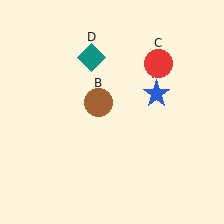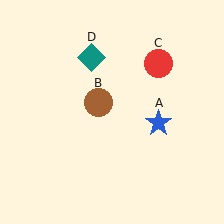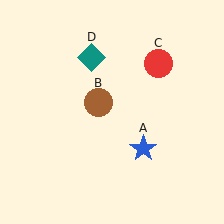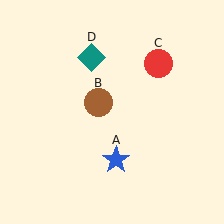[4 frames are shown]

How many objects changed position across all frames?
1 object changed position: blue star (object A).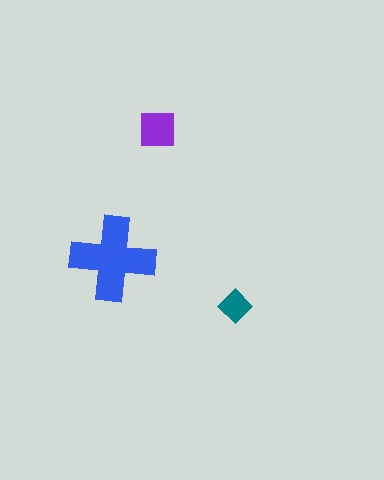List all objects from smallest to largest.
The teal diamond, the purple square, the blue cross.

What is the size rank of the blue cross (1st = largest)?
1st.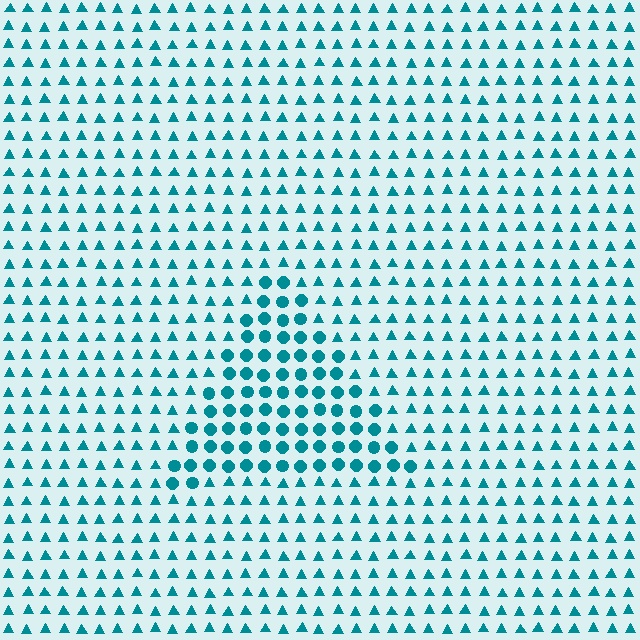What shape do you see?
I see a triangle.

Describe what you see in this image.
The image is filled with small teal elements arranged in a uniform grid. A triangle-shaped region contains circles, while the surrounding area contains triangles. The boundary is defined purely by the change in element shape.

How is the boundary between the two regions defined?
The boundary is defined by a change in element shape: circles inside vs. triangles outside. All elements share the same color and spacing.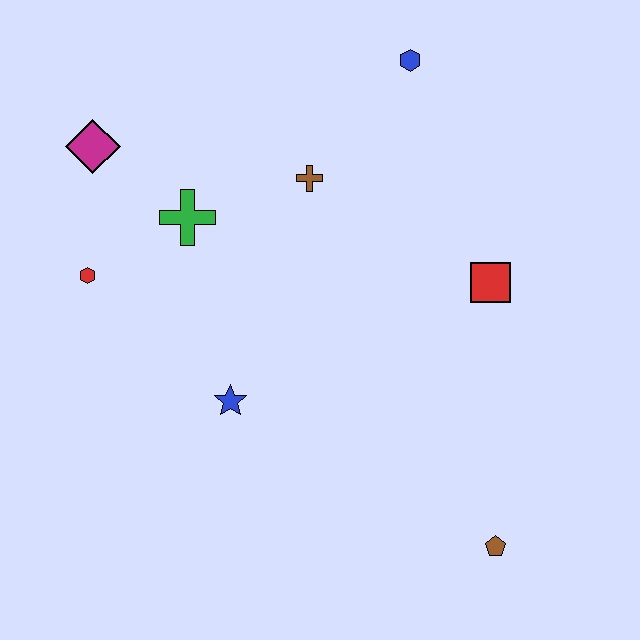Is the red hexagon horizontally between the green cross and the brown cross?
No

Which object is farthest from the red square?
The magenta diamond is farthest from the red square.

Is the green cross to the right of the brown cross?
No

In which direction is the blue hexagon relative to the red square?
The blue hexagon is above the red square.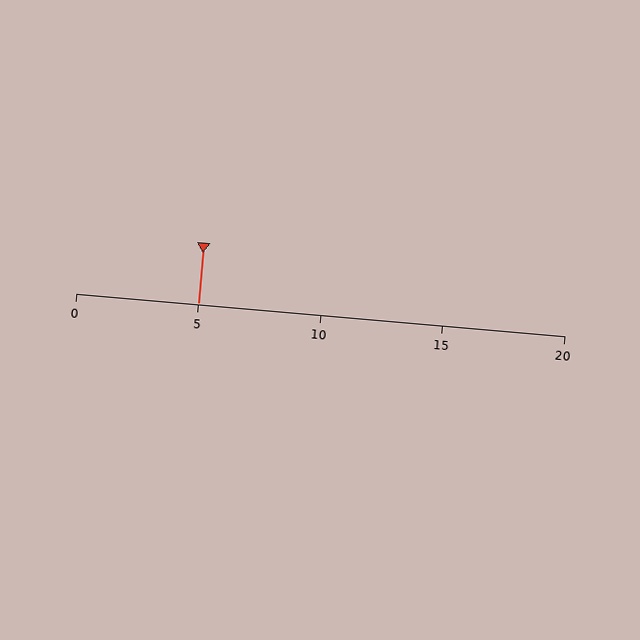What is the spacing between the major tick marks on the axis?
The major ticks are spaced 5 apart.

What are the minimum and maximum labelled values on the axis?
The axis runs from 0 to 20.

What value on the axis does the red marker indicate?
The marker indicates approximately 5.